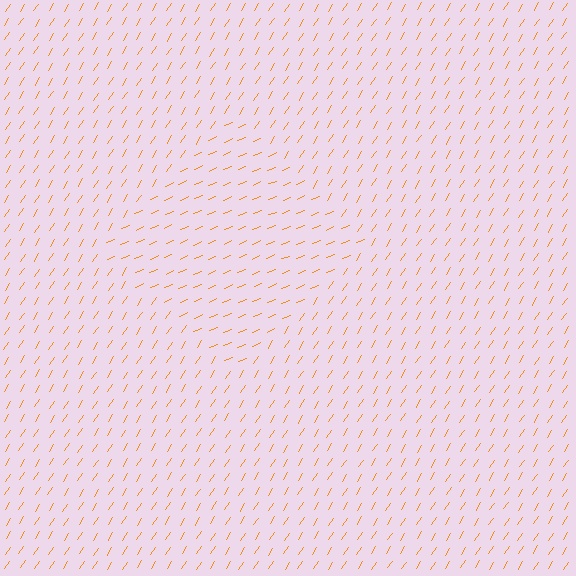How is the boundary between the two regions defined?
The boundary is defined purely by a change in line orientation (approximately 34 degrees difference). All lines are the same color and thickness.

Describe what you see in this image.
The image is filled with small orange line segments. A diamond region in the image has lines oriented differently from the surrounding lines, creating a visible texture boundary.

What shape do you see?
I see a diamond.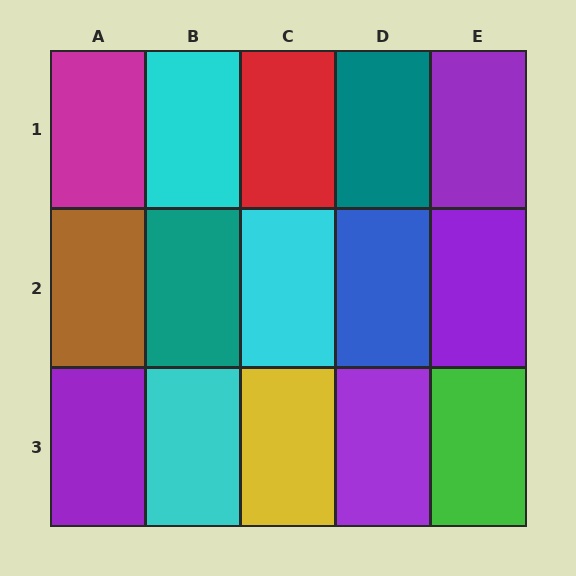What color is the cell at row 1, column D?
Teal.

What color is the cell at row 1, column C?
Red.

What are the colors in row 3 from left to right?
Purple, cyan, yellow, purple, green.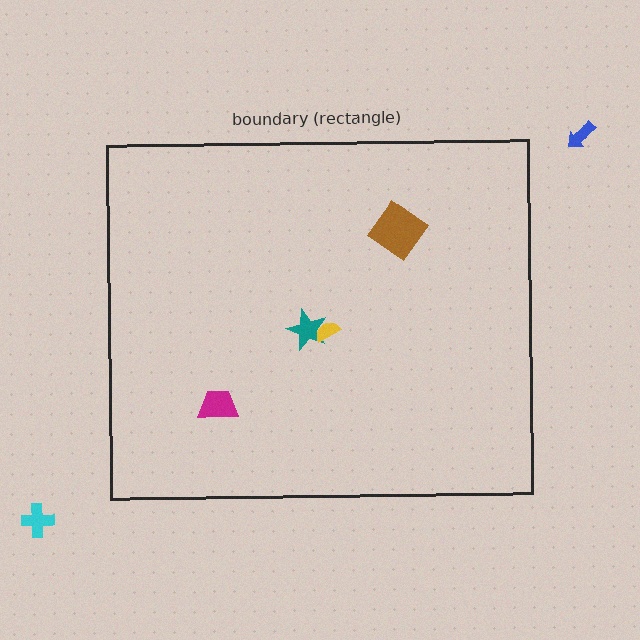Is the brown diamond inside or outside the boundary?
Inside.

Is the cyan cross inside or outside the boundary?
Outside.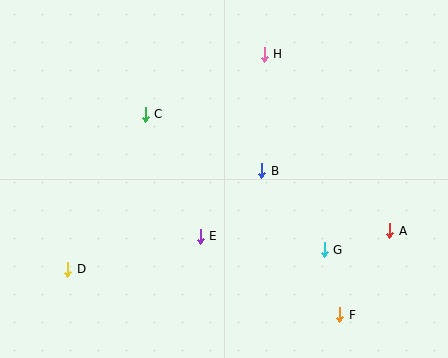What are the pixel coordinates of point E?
Point E is at (200, 236).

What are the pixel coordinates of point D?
Point D is at (68, 269).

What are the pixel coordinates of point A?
Point A is at (390, 231).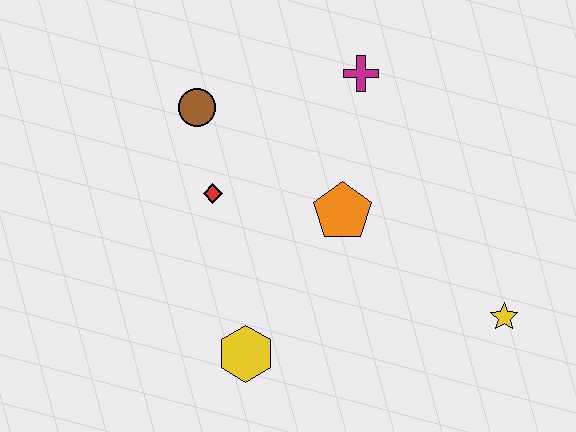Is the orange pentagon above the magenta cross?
No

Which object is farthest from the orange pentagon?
The yellow star is farthest from the orange pentagon.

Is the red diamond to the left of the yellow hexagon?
Yes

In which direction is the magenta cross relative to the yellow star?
The magenta cross is above the yellow star.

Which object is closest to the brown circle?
The red diamond is closest to the brown circle.